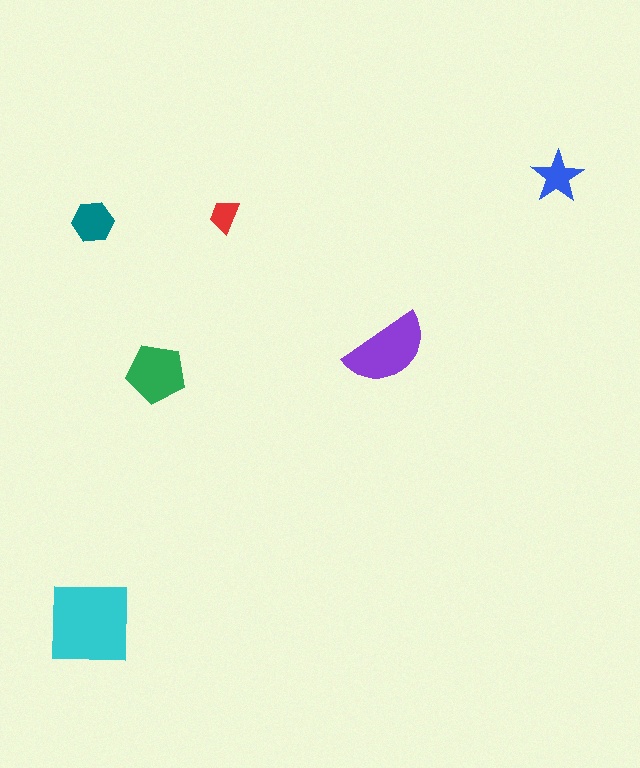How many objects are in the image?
There are 6 objects in the image.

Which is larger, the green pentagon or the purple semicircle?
The purple semicircle.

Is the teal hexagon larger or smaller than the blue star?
Larger.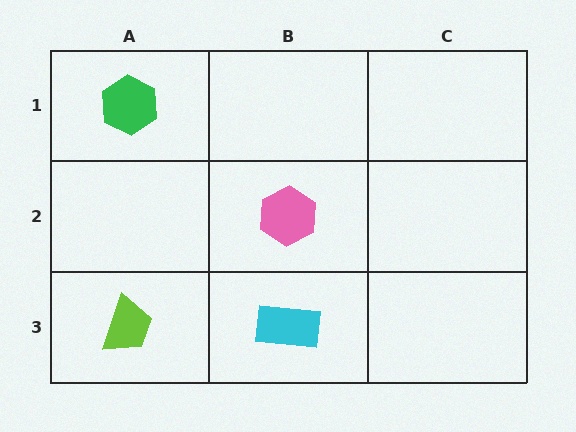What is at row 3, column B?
A cyan rectangle.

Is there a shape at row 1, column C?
No, that cell is empty.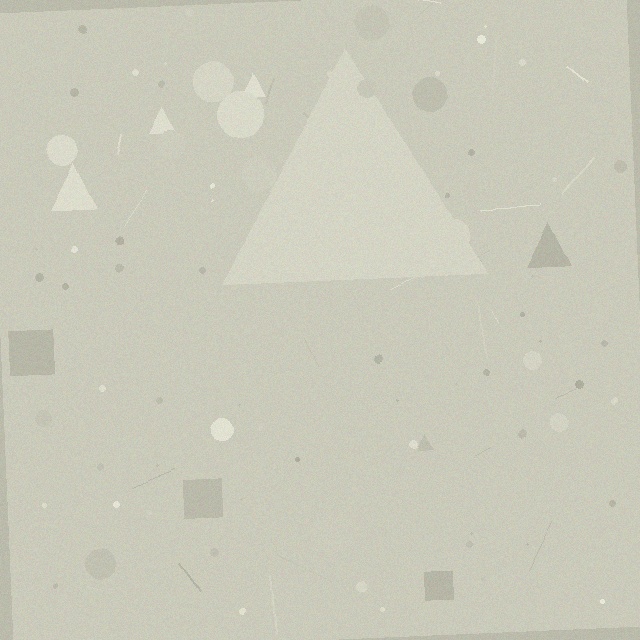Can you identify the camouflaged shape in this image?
The camouflaged shape is a triangle.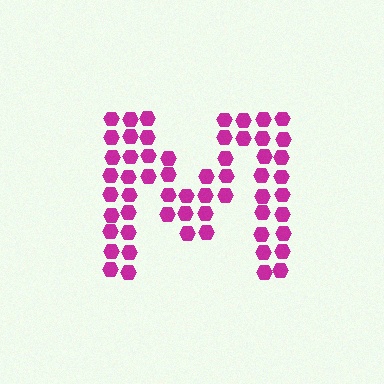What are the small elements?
The small elements are hexagons.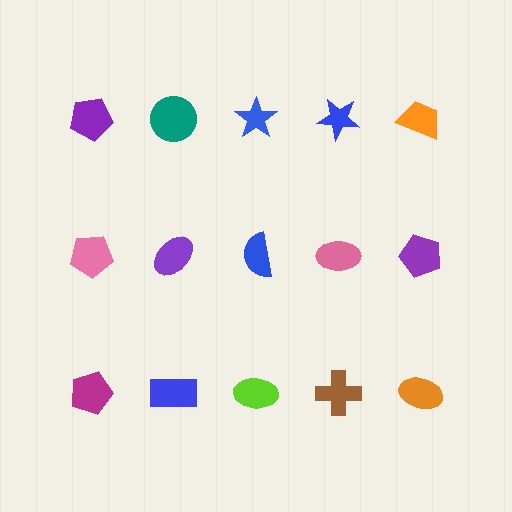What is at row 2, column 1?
A pink pentagon.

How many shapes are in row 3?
5 shapes.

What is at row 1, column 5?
An orange trapezoid.